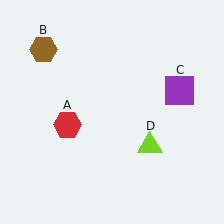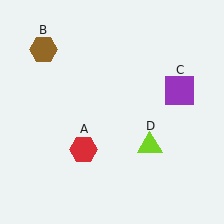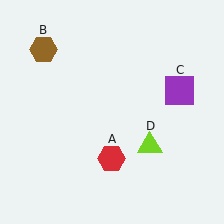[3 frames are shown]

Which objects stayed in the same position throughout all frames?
Brown hexagon (object B) and purple square (object C) and lime triangle (object D) remained stationary.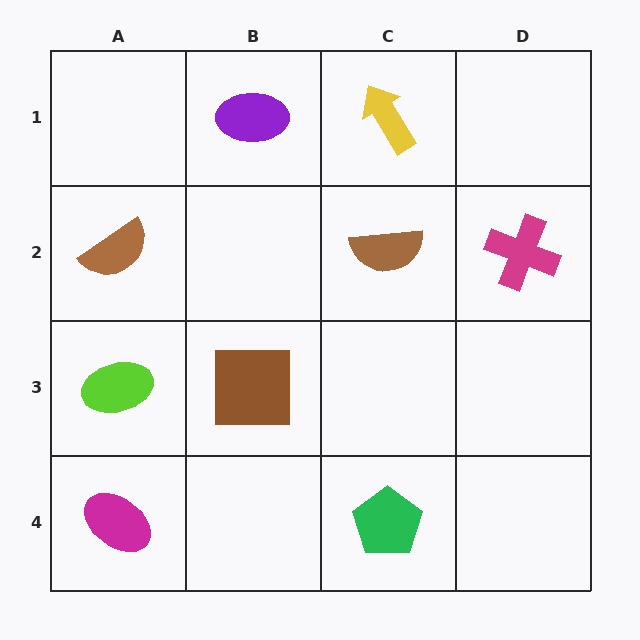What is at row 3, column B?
A brown square.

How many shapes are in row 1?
2 shapes.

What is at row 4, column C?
A green pentagon.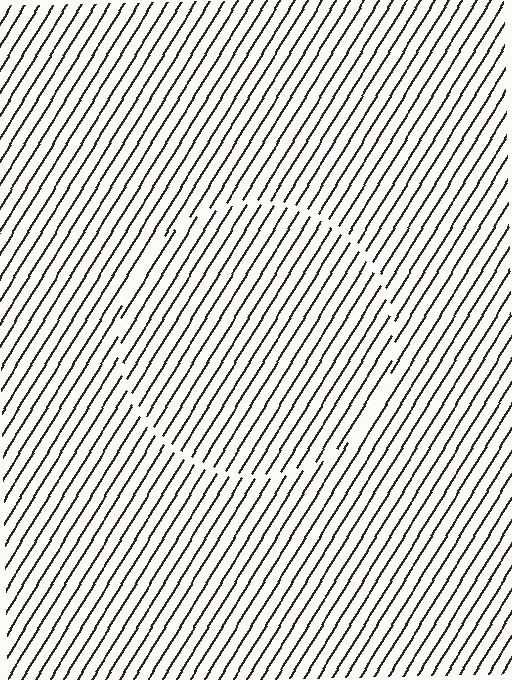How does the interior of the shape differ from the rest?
The interior of the shape contains the same grating, shifted by half a period — the contour is defined by the phase discontinuity where line-ends from the inner and outer gratings abut.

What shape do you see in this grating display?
An illusory circle. The interior of the shape contains the same grating, shifted by half a period — the contour is defined by the phase discontinuity where line-ends from the inner and outer gratings abut.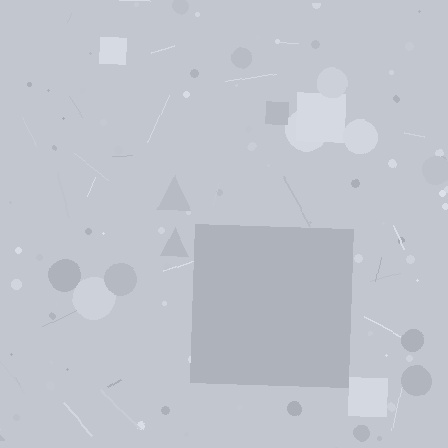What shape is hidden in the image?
A square is hidden in the image.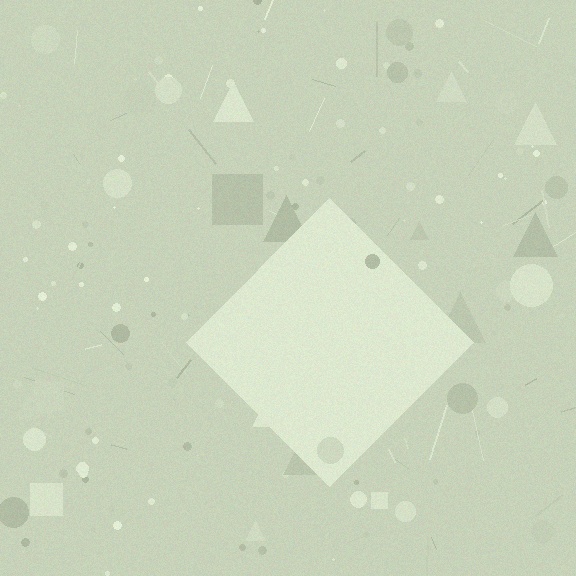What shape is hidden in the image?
A diamond is hidden in the image.